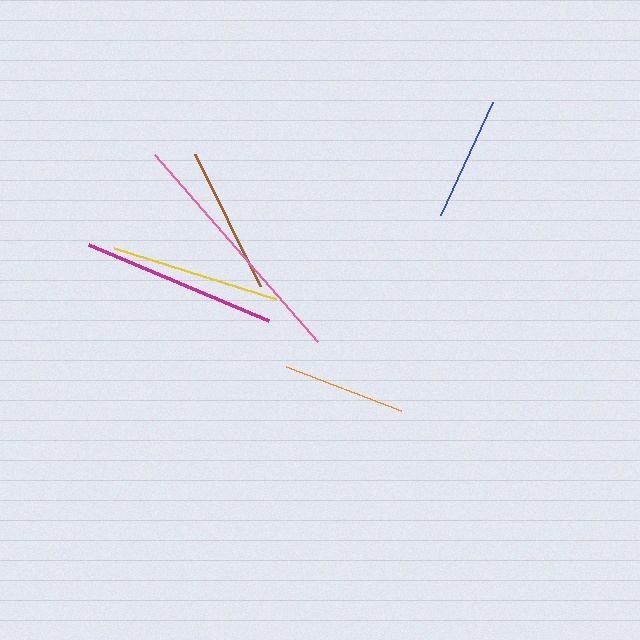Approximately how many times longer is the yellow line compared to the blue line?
The yellow line is approximately 1.4 times the length of the blue line.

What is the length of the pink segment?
The pink segment is approximately 248 pixels long.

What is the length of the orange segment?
The orange segment is approximately 123 pixels long.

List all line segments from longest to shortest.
From longest to shortest: pink, magenta, yellow, brown, blue, orange.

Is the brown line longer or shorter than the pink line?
The pink line is longer than the brown line.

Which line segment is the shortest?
The orange line is the shortest at approximately 123 pixels.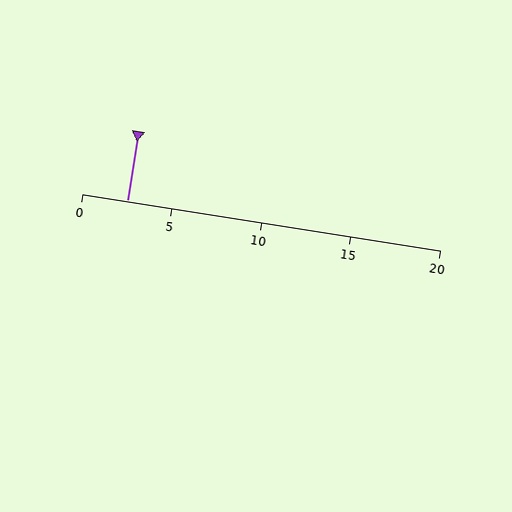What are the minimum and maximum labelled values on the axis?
The axis runs from 0 to 20.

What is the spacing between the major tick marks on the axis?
The major ticks are spaced 5 apart.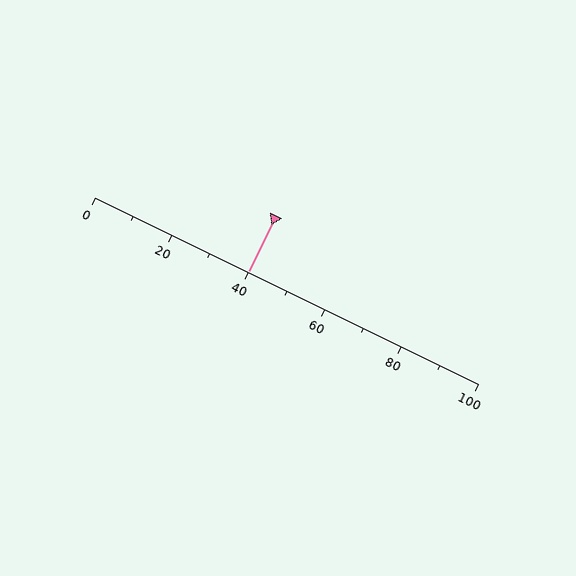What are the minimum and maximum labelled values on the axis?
The axis runs from 0 to 100.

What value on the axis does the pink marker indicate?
The marker indicates approximately 40.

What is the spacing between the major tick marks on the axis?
The major ticks are spaced 20 apart.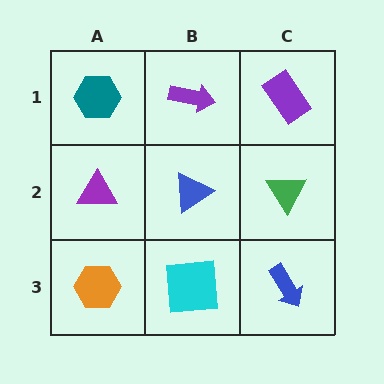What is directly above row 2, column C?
A purple rectangle.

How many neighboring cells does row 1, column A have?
2.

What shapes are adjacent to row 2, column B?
A purple arrow (row 1, column B), a cyan square (row 3, column B), a purple triangle (row 2, column A), a green triangle (row 2, column C).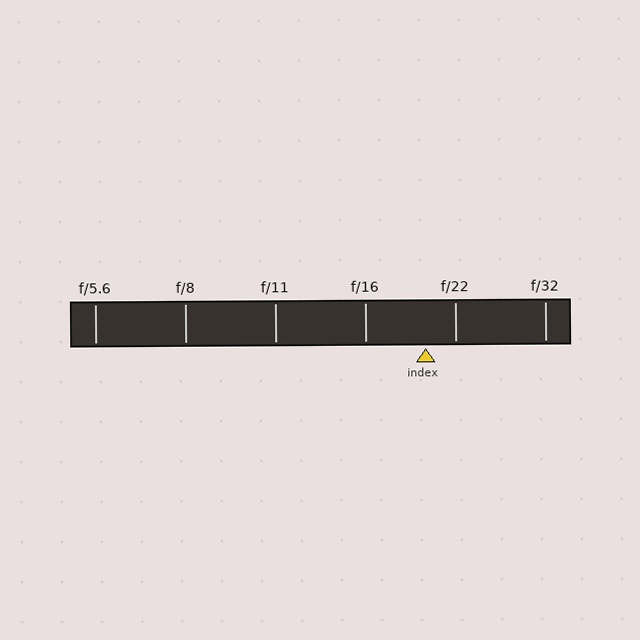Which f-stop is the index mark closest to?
The index mark is closest to f/22.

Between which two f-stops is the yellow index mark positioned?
The index mark is between f/16 and f/22.